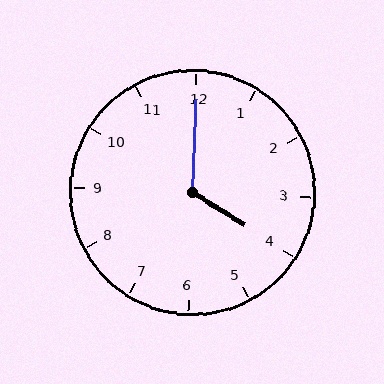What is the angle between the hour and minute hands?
Approximately 120 degrees.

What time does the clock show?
4:00.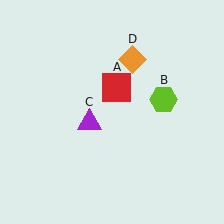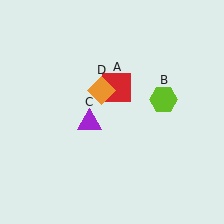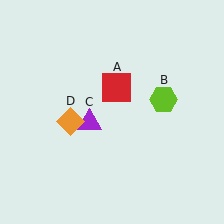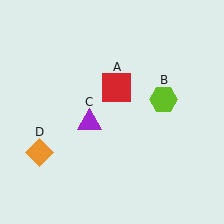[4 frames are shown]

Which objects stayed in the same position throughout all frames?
Red square (object A) and lime hexagon (object B) and purple triangle (object C) remained stationary.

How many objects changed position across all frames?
1 object changed position: orange diamond (object D).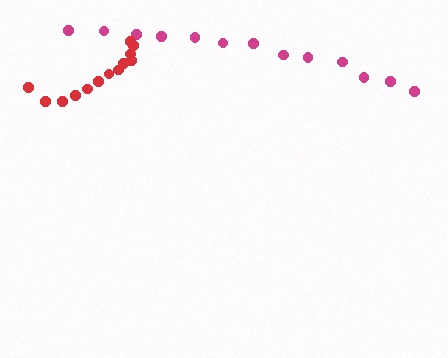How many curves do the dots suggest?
There are 2 distinct paths.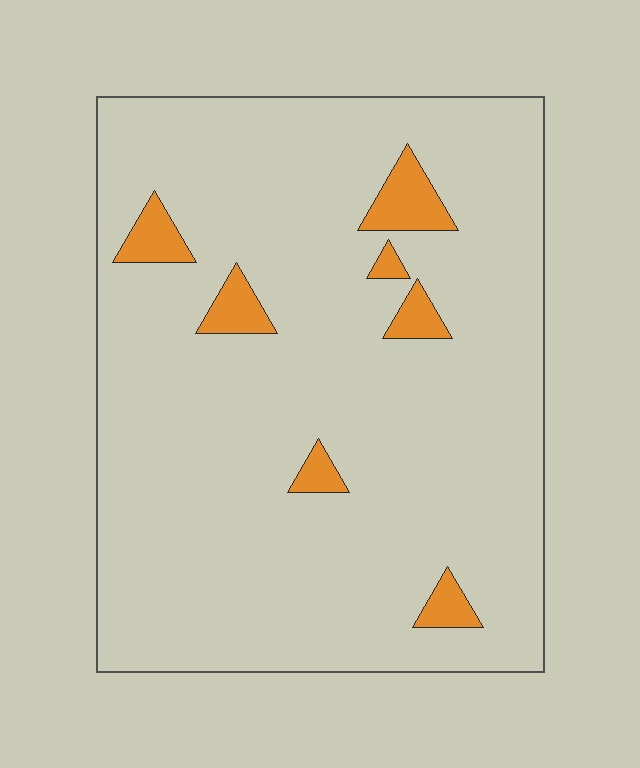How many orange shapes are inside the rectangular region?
7.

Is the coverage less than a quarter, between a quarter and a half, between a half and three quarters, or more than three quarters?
Less than a quarter.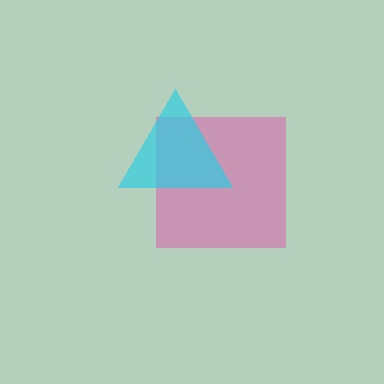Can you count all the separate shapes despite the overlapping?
Yes, there are 2 separate shapes.